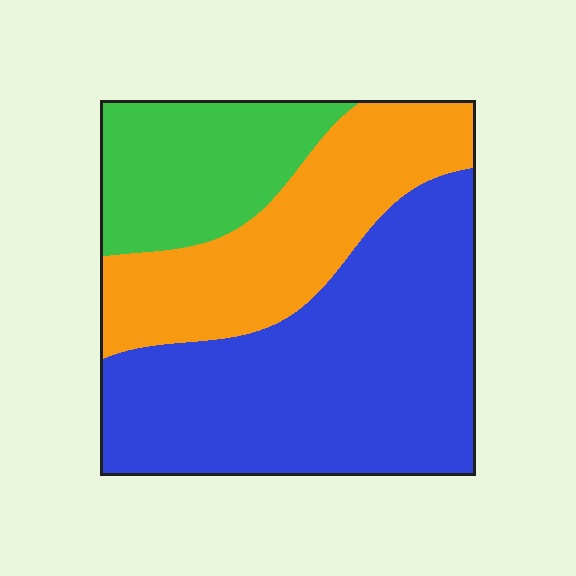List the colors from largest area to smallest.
From largest to smallest: blue, orange, green.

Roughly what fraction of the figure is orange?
Orange covers about 30% of the figure.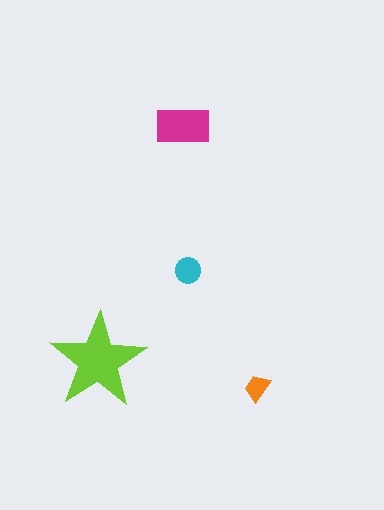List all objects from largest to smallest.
The lime star, the magenta rectangle, the cyan circle, the orange trapezoid.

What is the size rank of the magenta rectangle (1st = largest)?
2nd.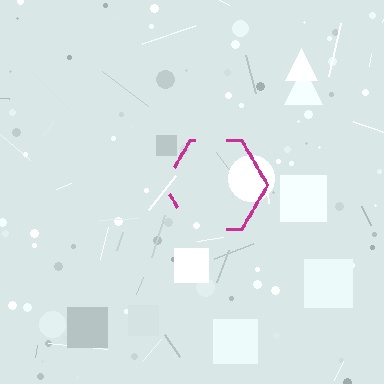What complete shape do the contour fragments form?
The contour fragments form a hexagon.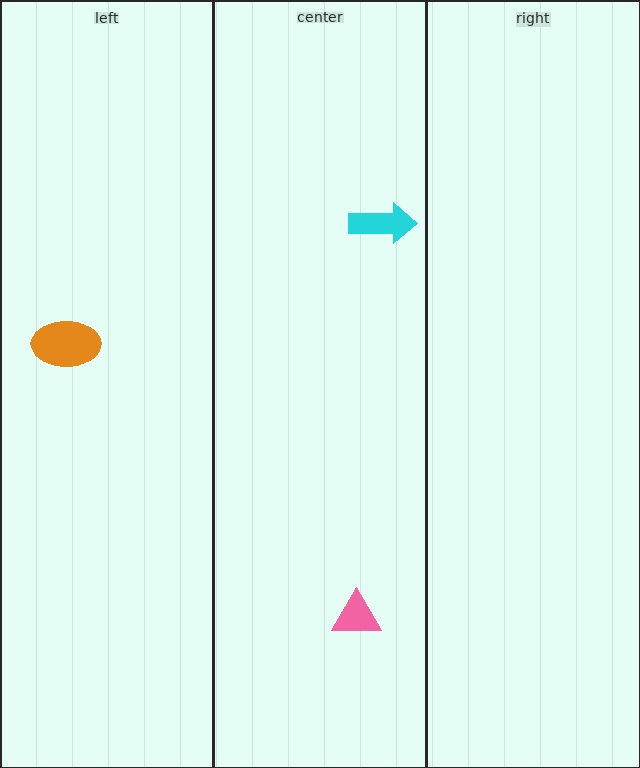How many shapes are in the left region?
1.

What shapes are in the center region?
The pink triangle, the cyan arrow.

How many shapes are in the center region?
2.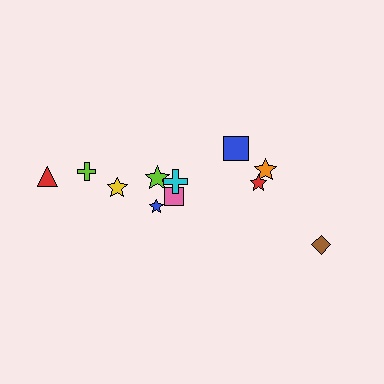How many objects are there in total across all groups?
There are 11 objects.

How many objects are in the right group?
There are 4 objects.